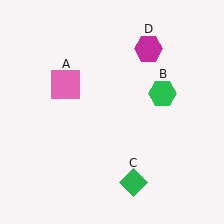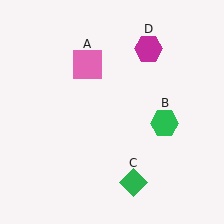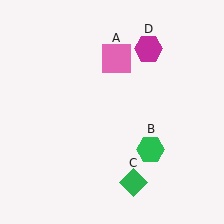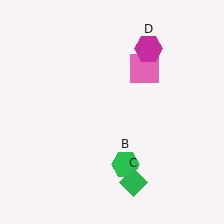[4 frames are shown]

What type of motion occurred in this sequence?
The pink square (object A), green hexagon (object B) rotated clockwise around the center of the scene.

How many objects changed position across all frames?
2 objects changed position: pink square (object A), green hexagon (object B).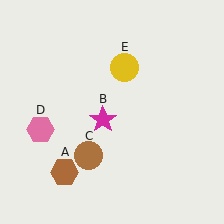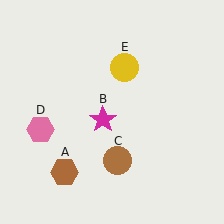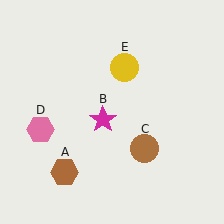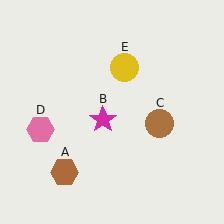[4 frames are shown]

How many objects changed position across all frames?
1 object changed position: brown circle (object C).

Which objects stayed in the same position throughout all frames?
Brown hexagon (object A) and magenta star (object B) and pink hexagon (object D) and yellow circle (object E) remained stationary.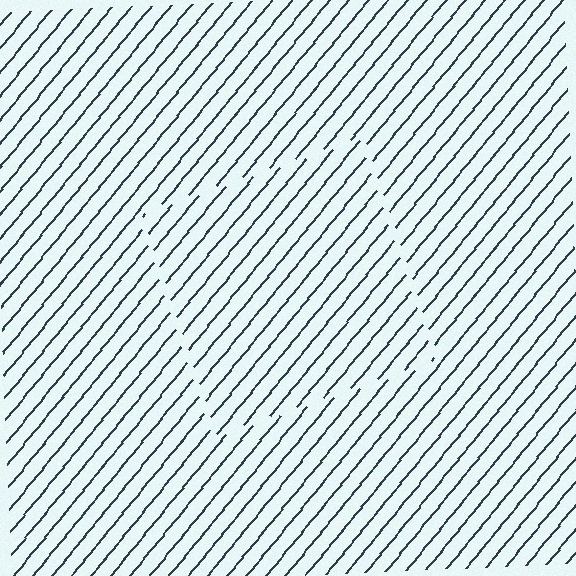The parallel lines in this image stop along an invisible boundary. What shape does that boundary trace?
An illusory square. The interior of the shape contains the same grating, shifted by half a period — the contour is defined by the phase discontinuity where line-ends from the inner and outer gratings abut.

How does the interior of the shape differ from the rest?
The interior of the shape contains the same grating, shifted by half a period — the contour is defined by the phase discontinuity where line-ends from the inner and outer gratings abut.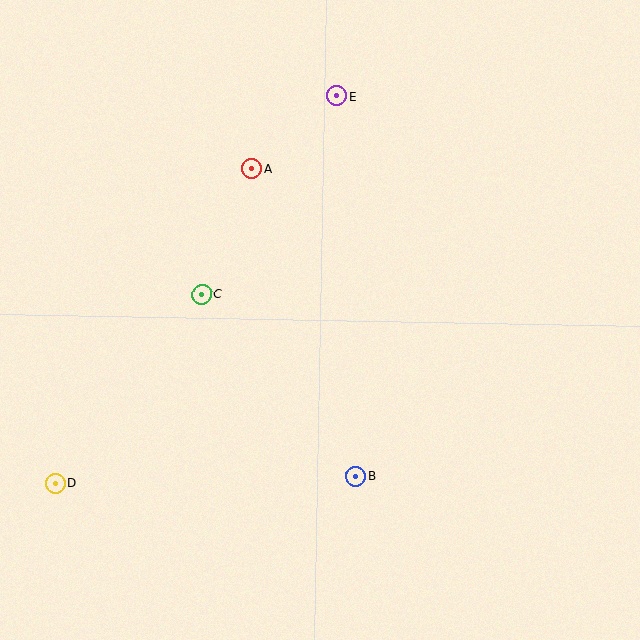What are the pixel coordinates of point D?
Point D is at (55, 483).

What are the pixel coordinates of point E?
Point E is at (337, 96).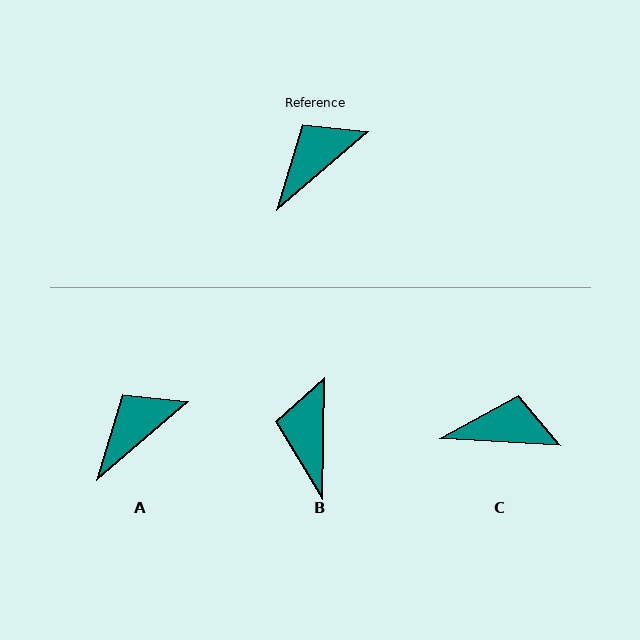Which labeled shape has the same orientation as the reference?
A.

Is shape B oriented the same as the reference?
No, it is off by about 48 degrees.